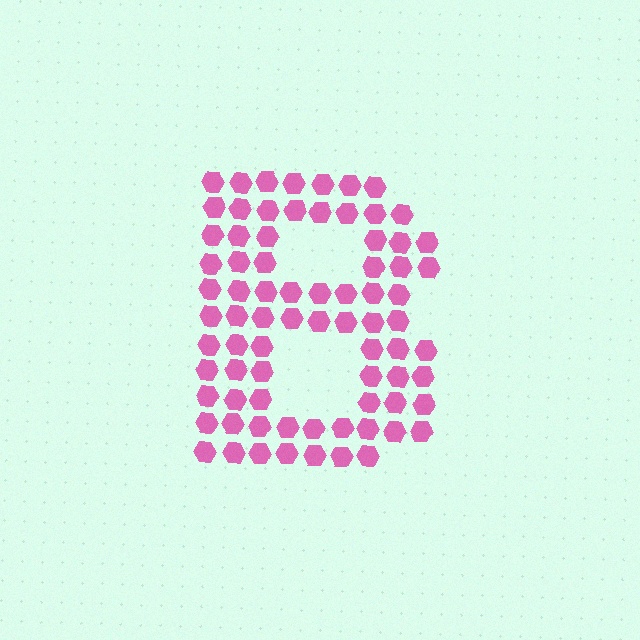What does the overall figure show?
The overall figure shows the letter B.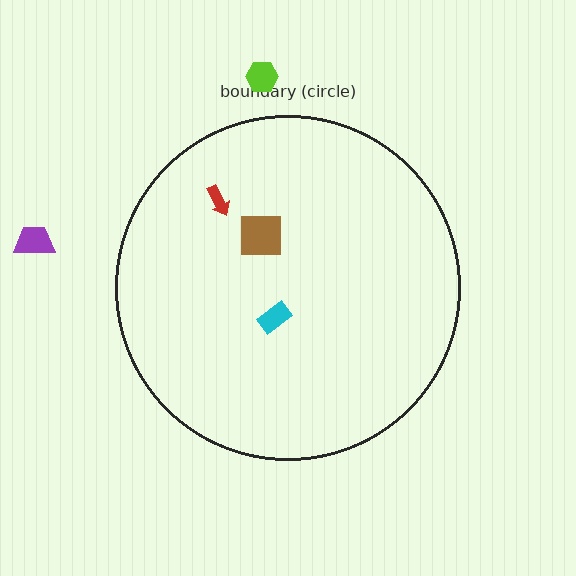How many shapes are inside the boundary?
3 inside, 2 outside.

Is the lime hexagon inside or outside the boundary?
Outside.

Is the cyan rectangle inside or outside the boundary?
Inside.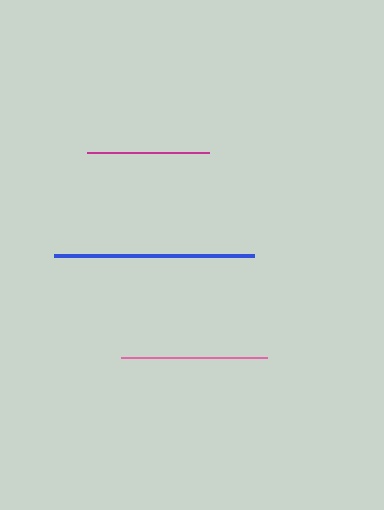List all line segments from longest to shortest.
From longest to shortest: blue, pink, magenta.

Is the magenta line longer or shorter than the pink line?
The pink line is longer than the magenta line.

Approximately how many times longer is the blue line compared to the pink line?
The blue line is approximately 1.4 times the length of the pink line.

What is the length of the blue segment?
The blue segment is approximately 200 pixels long.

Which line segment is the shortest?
The magenta line is the shortest at approximately 122 pixels.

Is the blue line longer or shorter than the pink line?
The blue line is longer than the pink line.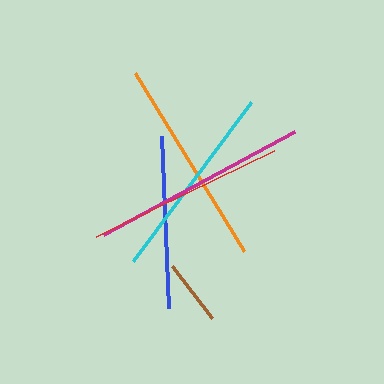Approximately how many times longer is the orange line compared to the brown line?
The orange line is approximately 3.2 times the length of the brown line.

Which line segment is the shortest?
The brown line is the shortest at approximately 65 pixels.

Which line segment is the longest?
The magenta line is the longest at approximately 218 pixels.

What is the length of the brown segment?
The brown segment is approximately 65 pixels long.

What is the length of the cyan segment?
The cyan segment is approximately 198 pixels long.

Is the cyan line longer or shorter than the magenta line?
The magenta line is longer than the cyan line.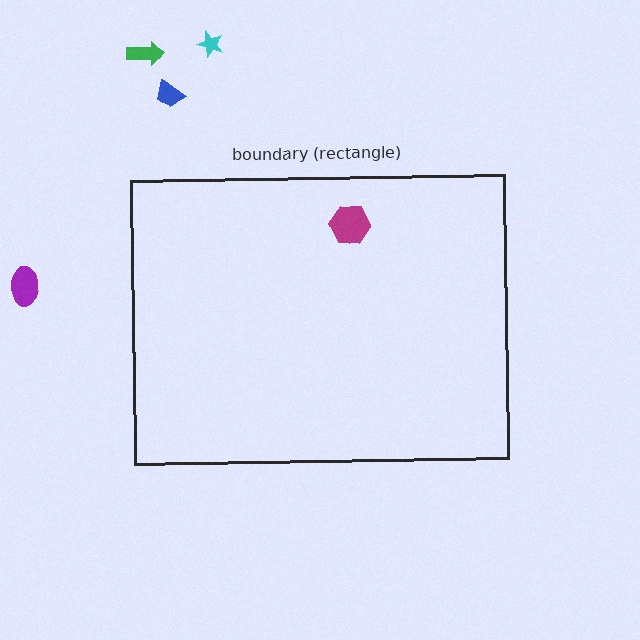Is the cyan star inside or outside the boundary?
Outside.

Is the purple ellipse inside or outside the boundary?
Outside.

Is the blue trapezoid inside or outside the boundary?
Outside.